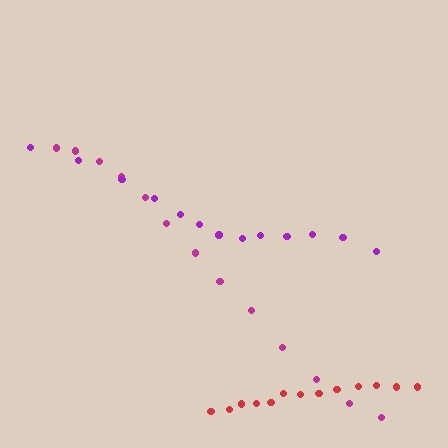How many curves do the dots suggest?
There are 3 distinct paths.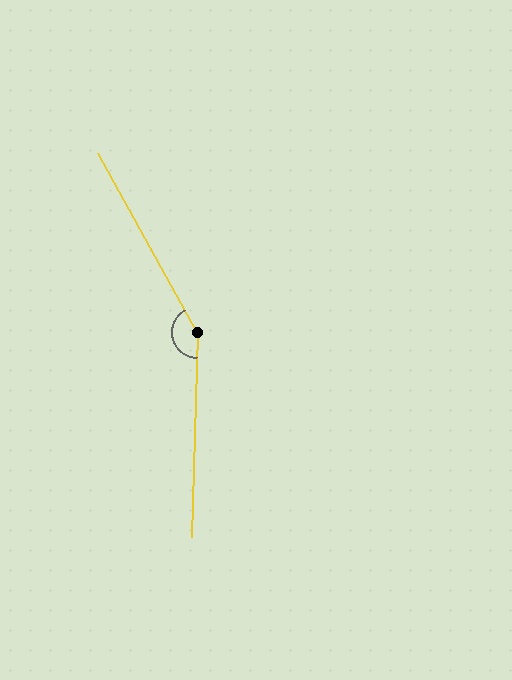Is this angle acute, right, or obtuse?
It is obtuse.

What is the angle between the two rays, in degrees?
Approximately 149 degrees.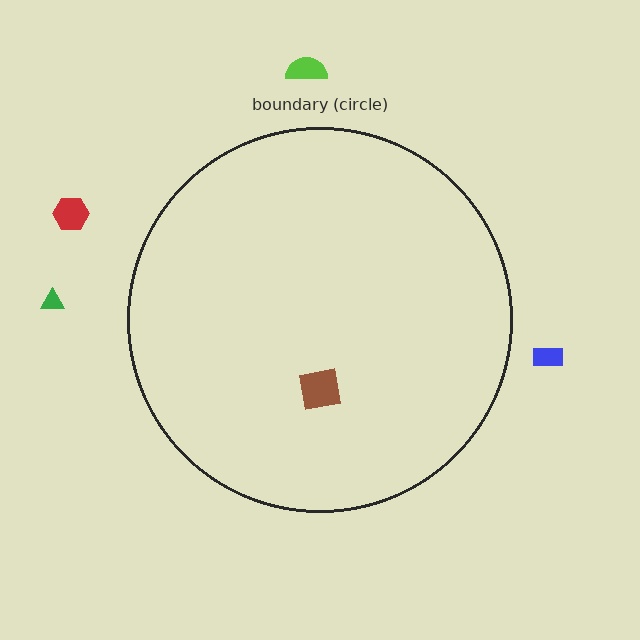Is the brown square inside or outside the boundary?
Inside.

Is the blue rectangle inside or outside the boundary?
Outside.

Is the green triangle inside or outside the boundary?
Outside.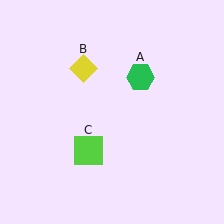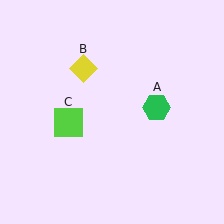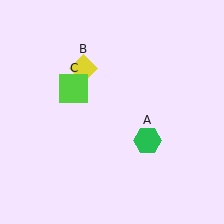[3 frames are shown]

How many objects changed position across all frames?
2 objects changed position: green hexagon (object A), lime square (object C).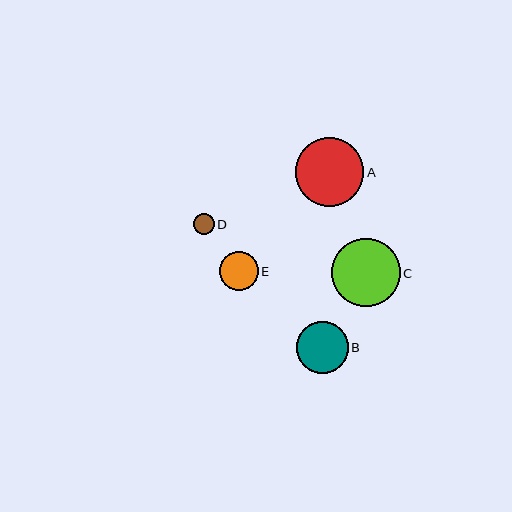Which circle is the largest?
Circle C is the largest with a size of approximately 69 pixels.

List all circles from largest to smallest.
From largest to smallest: C, A, B, E, D.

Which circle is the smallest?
Circle D is the smallest with a size of approximately 21 pixels.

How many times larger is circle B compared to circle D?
Circle B is approximately 2.4 times the size of circle D.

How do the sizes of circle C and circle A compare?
Circle C and circle A are approximately the same size.